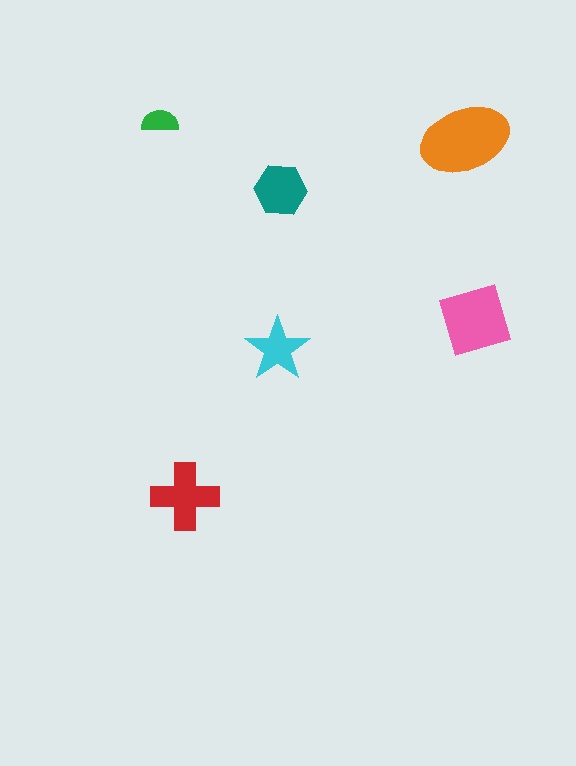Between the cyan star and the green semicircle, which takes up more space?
The cyan star.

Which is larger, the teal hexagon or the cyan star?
The teal hexagon.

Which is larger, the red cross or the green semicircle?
The red cross.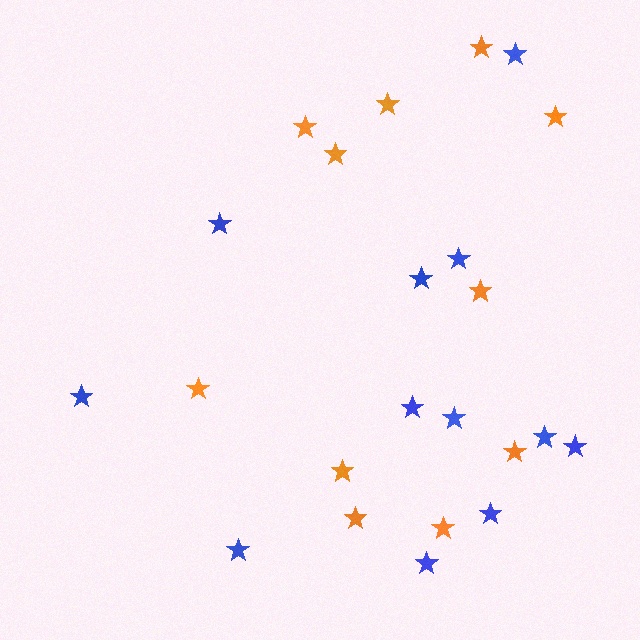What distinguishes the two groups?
There are 2 groups: one group of orange stars (11) and one group of blue stars (12).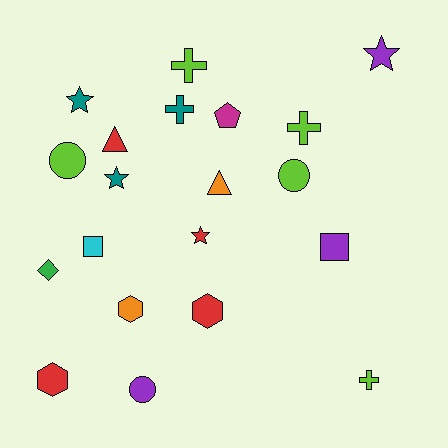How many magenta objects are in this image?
There is 1 magenta object.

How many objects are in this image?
There are 20 objects.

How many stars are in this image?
There are 4 stars.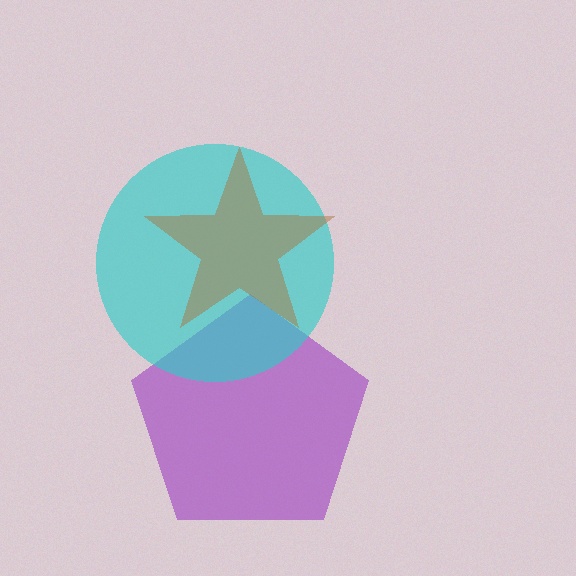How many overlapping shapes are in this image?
There are 3 overlapping shapes in the image.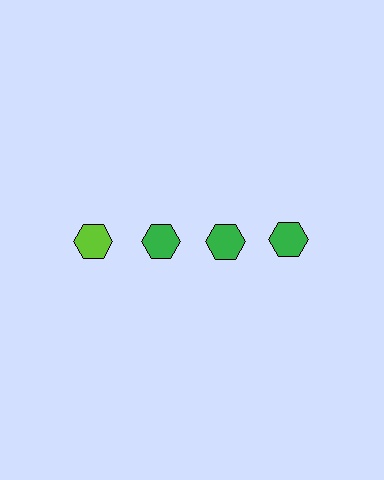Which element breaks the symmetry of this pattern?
The lime hexagon in the top row, leftmost column breaks the symmetry. All other shapes are green hexagons.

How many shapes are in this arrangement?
There are 4 shapes arranged in a grid pattern.